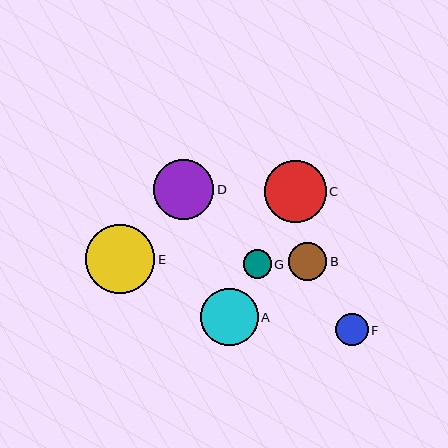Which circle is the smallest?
Circle G is the smallest with a size of approximately 28 pixels.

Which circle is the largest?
Circle E is the largest with a size of approximately 69 pixels.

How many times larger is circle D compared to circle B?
Circle D is approximately 1.6 times the size of circle B.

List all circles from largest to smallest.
From largest to smallest: E, C, D, A, B, F, G.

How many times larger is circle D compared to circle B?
Circle D is approximately 1.6 times the size of circle B.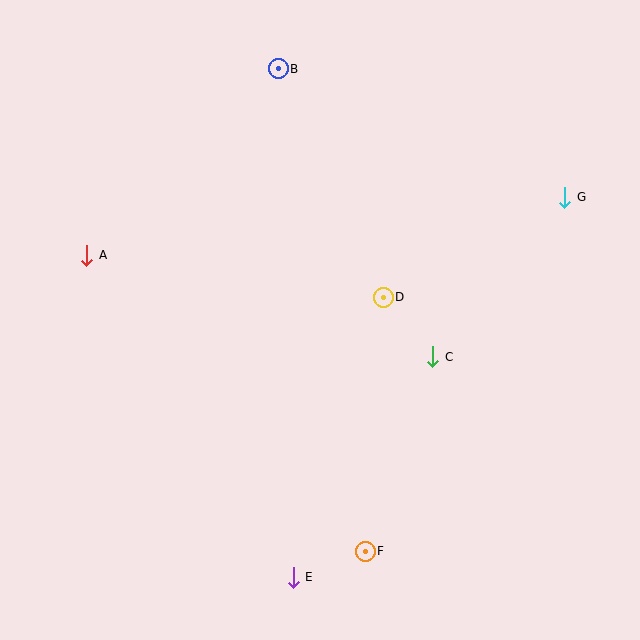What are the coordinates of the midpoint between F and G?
The midpoint between F and G is at (465, 374).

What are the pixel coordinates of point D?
Point D is at (383, 297).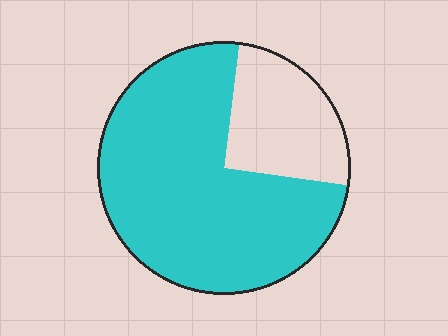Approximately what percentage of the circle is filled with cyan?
Approximately 75%.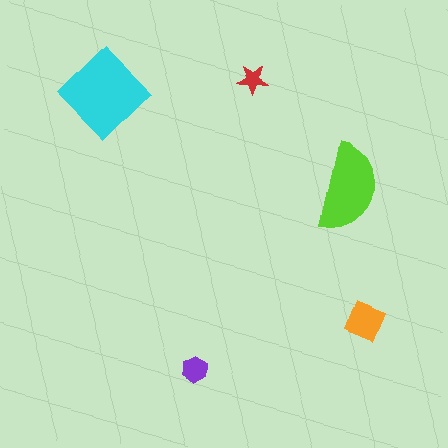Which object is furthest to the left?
The cyan diamond is leftmost.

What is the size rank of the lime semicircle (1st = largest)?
2nd.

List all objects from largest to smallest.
The cyan diamond, the lime semicircle, the orange square, the purple hexagon, the red star.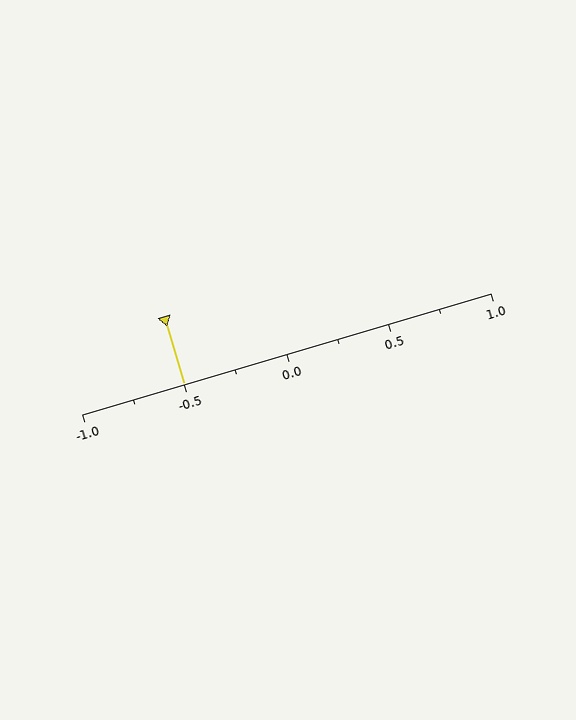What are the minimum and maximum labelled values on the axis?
The axis runs from -1.0 to 1.0.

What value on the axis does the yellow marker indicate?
The marker indicates approximately -0.5.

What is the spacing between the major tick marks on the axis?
The major ticks are spaced 0.5 apart.